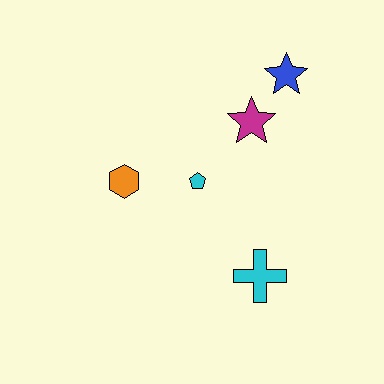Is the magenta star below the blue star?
Yes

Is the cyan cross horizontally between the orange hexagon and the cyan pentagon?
No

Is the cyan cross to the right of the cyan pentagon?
Yes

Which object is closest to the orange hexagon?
The cyan pentagon is closest to the orange hexagon.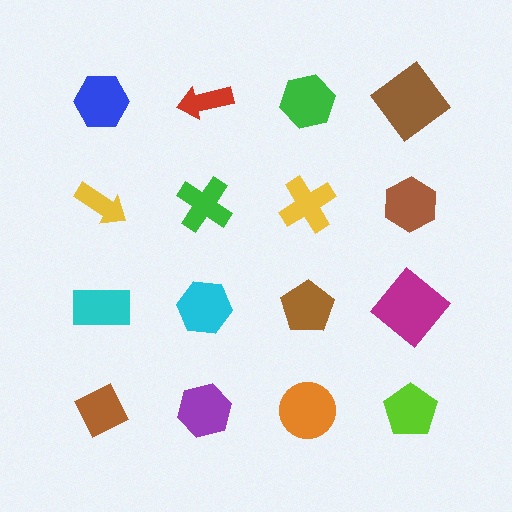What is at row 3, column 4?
A magenta diamond.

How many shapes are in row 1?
4 shapes.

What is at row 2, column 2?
A green cross.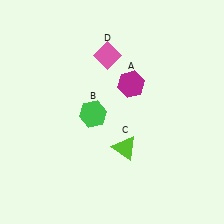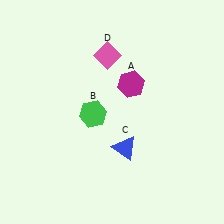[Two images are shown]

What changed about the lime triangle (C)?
In Image 1, C is lime. In Image 2, it changed to blue.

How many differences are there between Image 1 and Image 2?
There is 1 difference between the two images.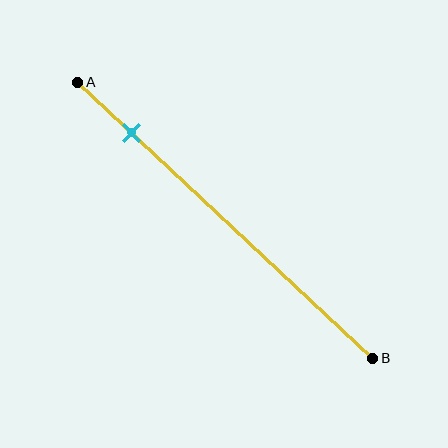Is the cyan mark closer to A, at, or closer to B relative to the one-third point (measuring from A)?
The cyan mark is closer to point A than the one-third point of segment AB.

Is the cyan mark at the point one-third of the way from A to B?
No, the mark is at about 20% from A, not at the 33% one-third point.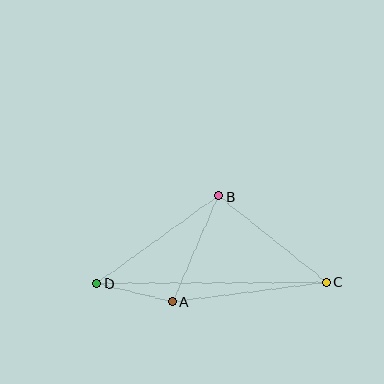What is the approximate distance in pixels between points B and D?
The distance between B and D is approximately 150 pixels.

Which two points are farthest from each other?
Points C and D are farthest from each other.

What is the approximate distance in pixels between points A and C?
The distance between A and C is approximately 155 pixels.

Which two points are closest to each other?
Points A and D are closest to each other.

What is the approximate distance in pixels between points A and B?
The distance between A and B is approximately 115 pixels.